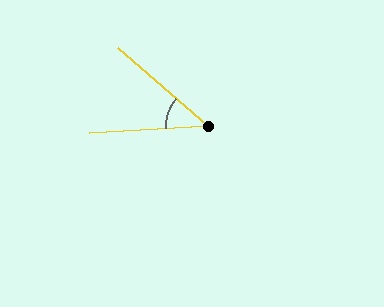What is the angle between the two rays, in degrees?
Approximately 44 degrees.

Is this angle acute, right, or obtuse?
It is acute.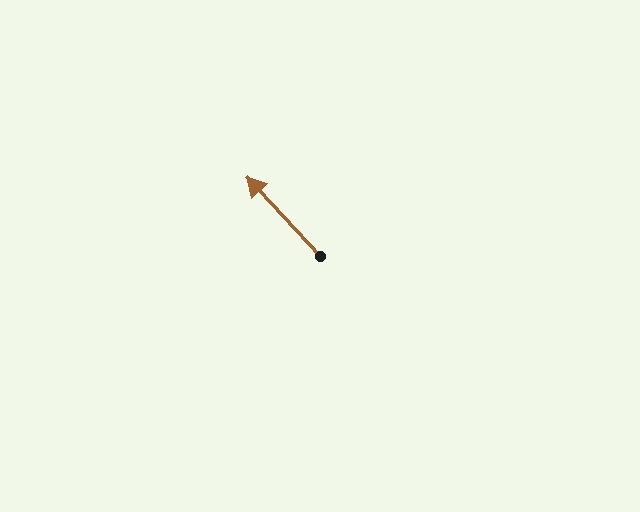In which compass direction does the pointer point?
Northwest.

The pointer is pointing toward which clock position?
Roughly 11 o'clock.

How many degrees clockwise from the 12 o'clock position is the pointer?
Approximately 317 degrees.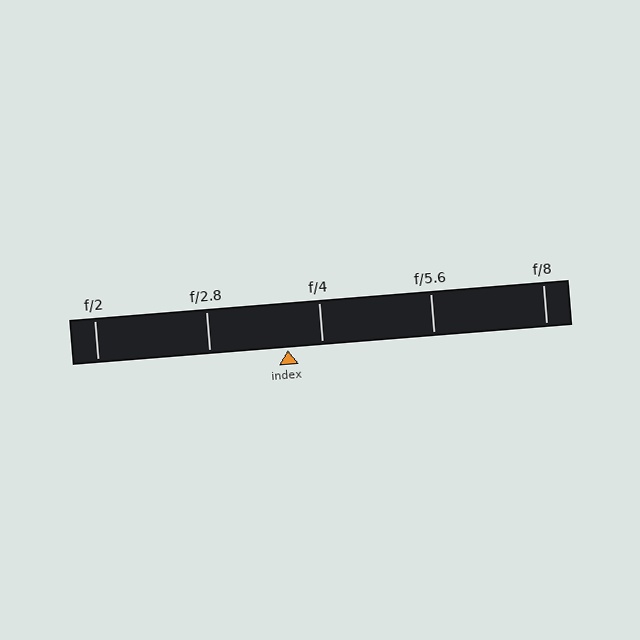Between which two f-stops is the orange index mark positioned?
The index mark is between f/2.8 and f/4.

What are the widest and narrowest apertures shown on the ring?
The widest aperture shown is f/2 and the narrowest is f/8.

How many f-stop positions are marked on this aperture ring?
There are 5 f-stop positions marked.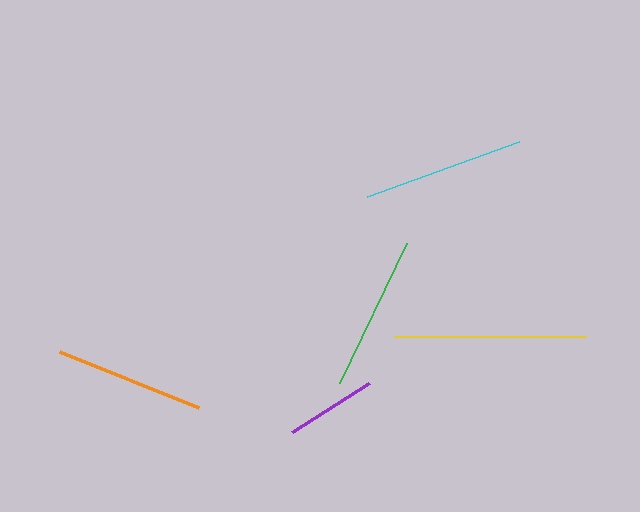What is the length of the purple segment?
The purple segment is approximately 91 pixels long.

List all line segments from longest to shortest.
From longest to shortest: yellow, cyan, green, orange, purple.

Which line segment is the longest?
The yellow line is the longest at approximately 192 pixels.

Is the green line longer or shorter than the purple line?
The green line is longer than the purple line.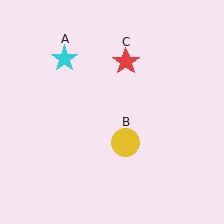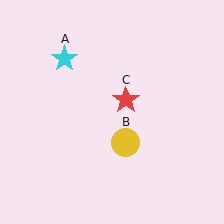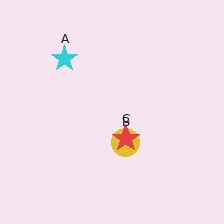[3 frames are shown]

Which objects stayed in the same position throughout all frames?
Cyan star (object A) and yellow circle (object B) remained stationary.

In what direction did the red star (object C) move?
The red star (object C) moved down.